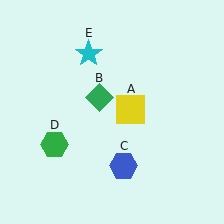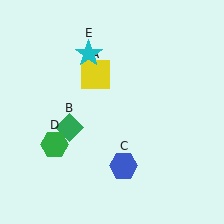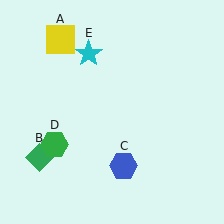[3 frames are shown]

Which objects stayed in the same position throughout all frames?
Blue hexagon (object C) and green hexagon (object D) and cyan star (object E) remained stationary.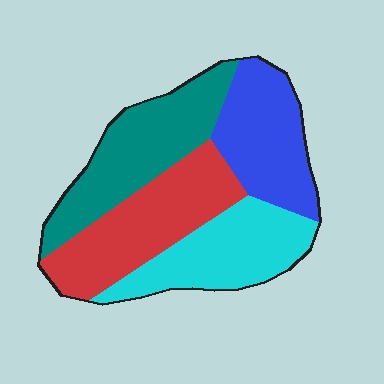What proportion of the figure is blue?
Blue takes up about one quarter (1/4) of the figure.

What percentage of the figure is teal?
Teal takes up about one quarter (1/4) of the figure.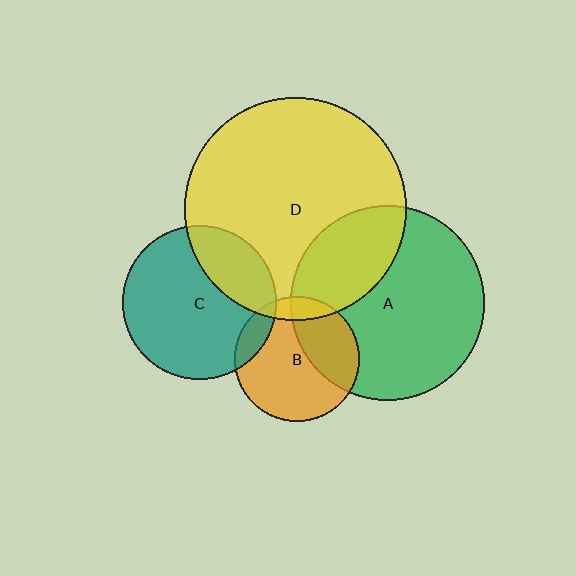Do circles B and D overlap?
Yes.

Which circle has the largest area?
Circle D (yellow).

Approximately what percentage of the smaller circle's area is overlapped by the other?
Approximately 10%.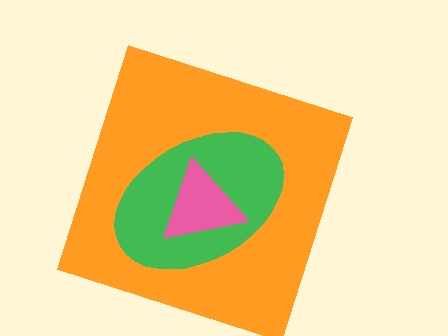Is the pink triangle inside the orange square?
Yes.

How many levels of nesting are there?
3.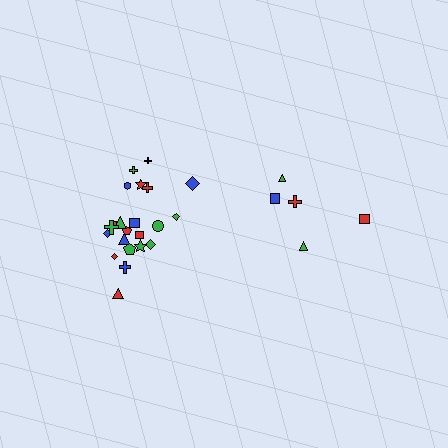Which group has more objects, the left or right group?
The left group.